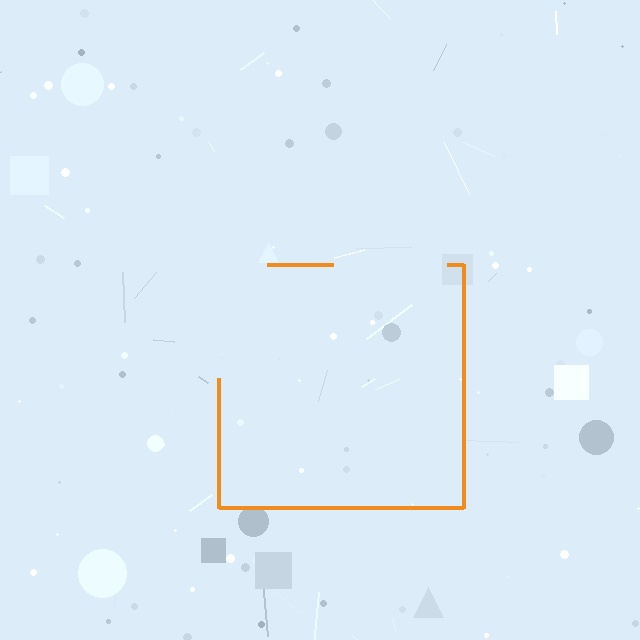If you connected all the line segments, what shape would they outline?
They would outline a square.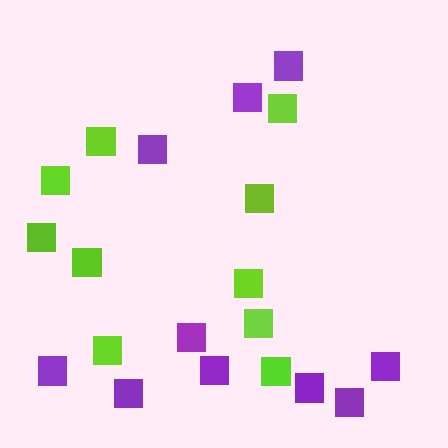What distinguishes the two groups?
There are 2 groups: one group of purple squares (10) and one group of lime squares (10).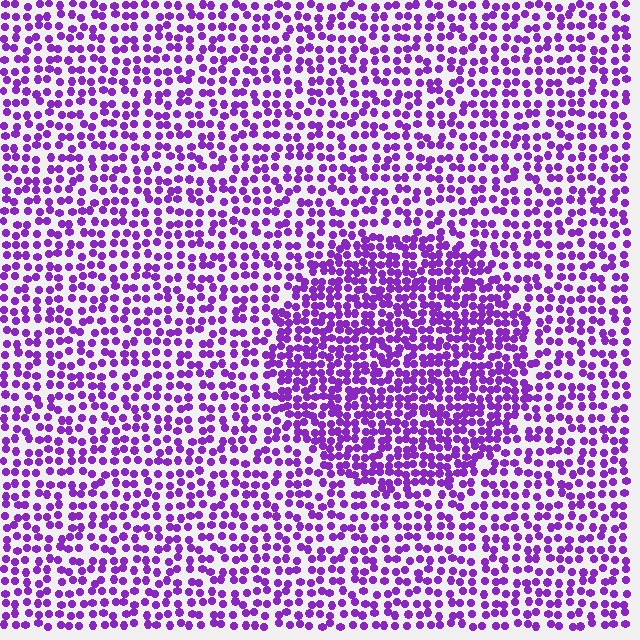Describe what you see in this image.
The image contains small purple elements arranged at two different densities. A circle-shaped region is visible where the elements are more densely packed than the surrounding area.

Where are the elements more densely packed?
The elements are more densely packed inside the circle boundary.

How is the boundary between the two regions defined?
The boundary is defined by a change in element density (approximately 1.7x ratio). All elements are the same color, size, and shape.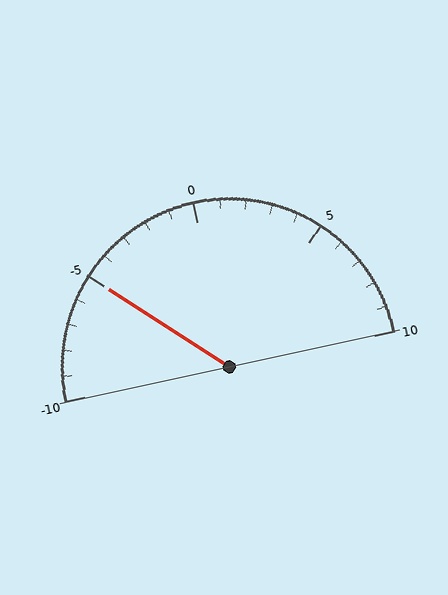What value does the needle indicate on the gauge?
The needle indicates approximately -5.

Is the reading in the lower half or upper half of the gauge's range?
The reading is in the lower half of the range (-10 to 10).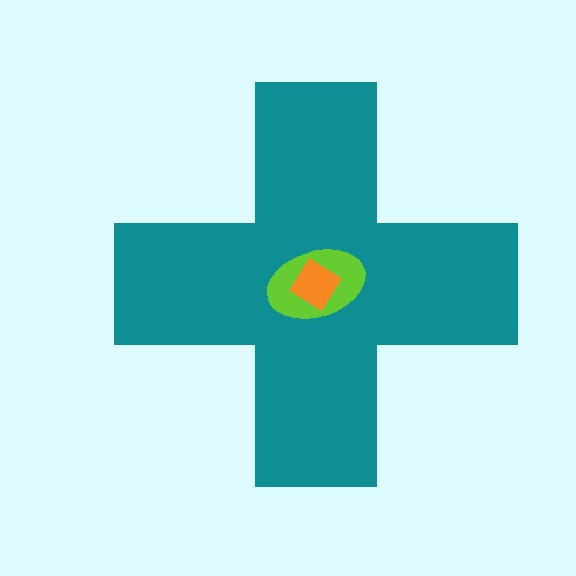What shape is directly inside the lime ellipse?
The orange diamond.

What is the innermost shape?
The orange diamond.